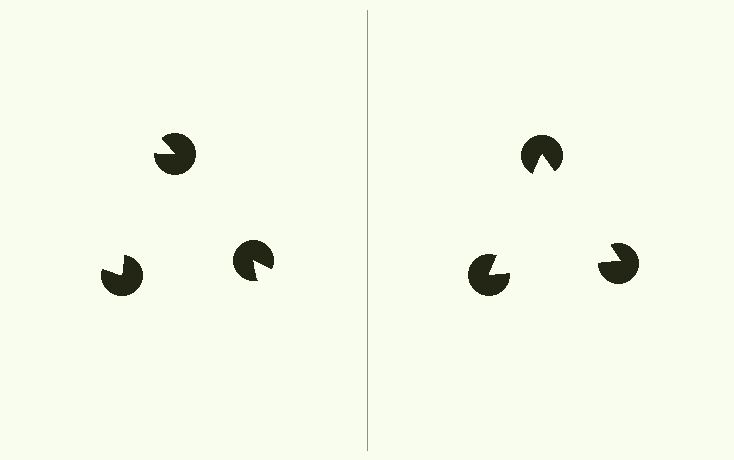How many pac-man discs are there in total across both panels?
6 — 3 on each side.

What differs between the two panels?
The pac-man discs are positioned identically on both sides; only the wedge orientations differ. On the right they align to a triangle; on the left they are misaligned.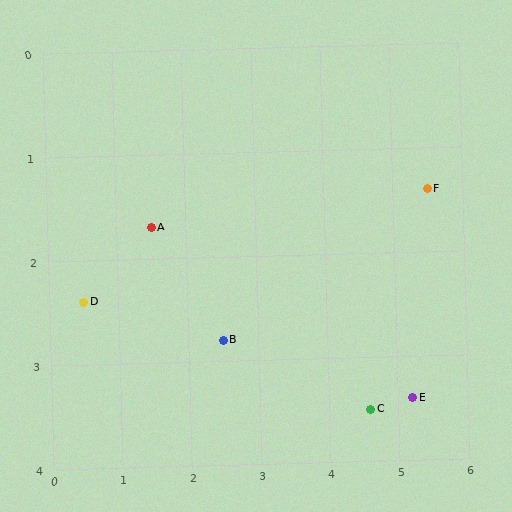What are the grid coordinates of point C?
Point C is at approximately (4.6, 3.5).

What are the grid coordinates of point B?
Point B is at approximately (2.5, 2.8).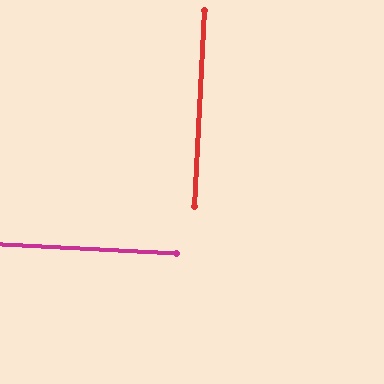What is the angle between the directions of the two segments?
Approximately 90 degrees.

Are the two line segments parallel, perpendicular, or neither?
Perpendicular — they meet at approximately 90°.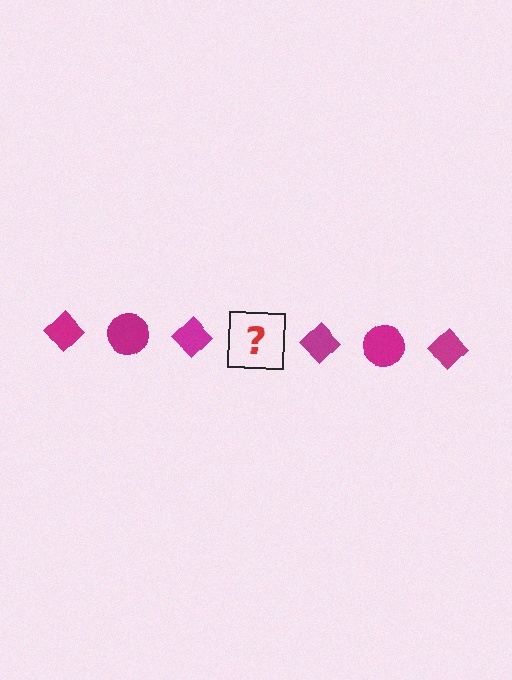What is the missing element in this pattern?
The missing element is a magenta circle.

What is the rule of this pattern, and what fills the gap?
The rule is that the pattern cycles through diamond, circle shapes in magenta. The gap should be filled with a magenta circle.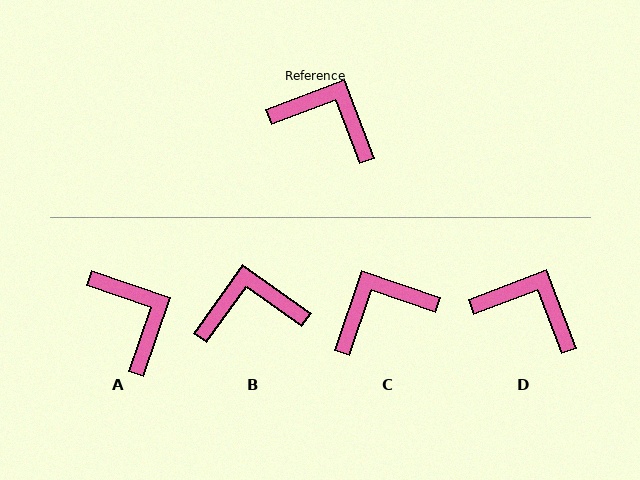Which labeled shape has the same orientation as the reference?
D.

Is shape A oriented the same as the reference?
No, it is off by about 39 degrees.